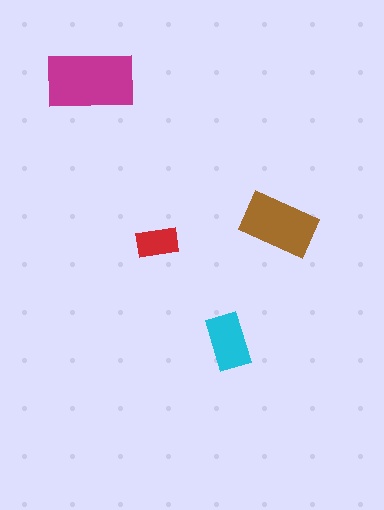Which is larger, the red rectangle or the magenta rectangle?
The magenta one.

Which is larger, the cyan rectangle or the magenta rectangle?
The magenta one.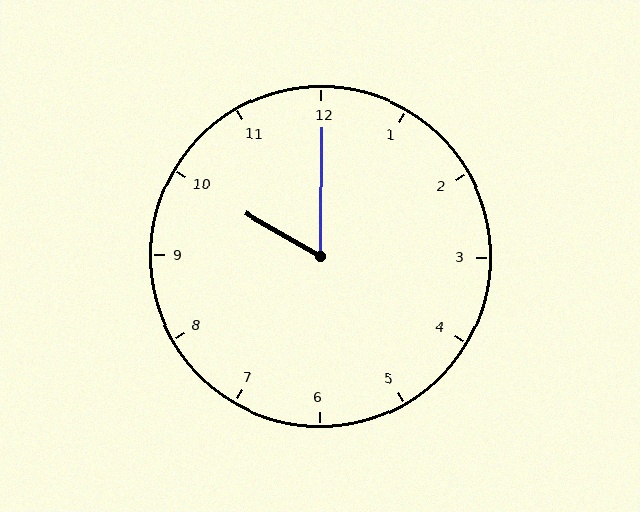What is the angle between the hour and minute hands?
Approximately 60 degrees.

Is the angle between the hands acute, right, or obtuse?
It is acute.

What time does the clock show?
10:00.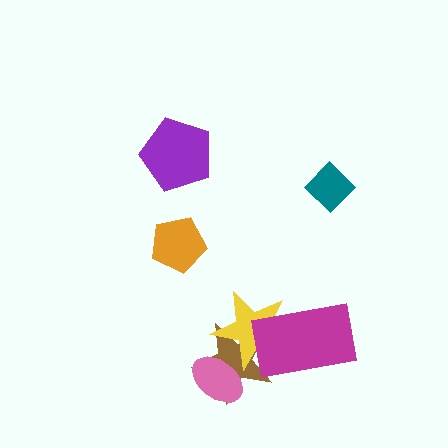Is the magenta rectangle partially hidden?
No, no other shape covers it.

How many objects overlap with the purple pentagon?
0 objects overlap with the purple pentagon.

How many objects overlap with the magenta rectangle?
2 objects overlap with the magenta rectangle.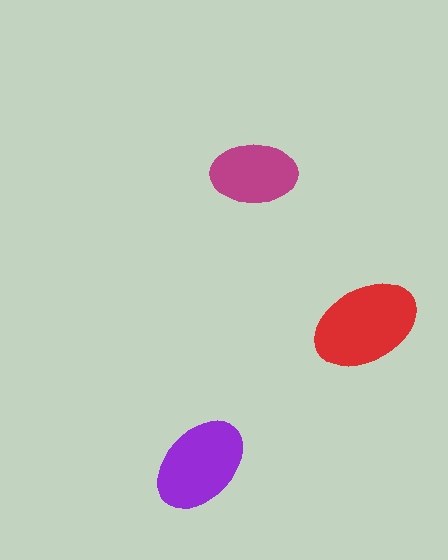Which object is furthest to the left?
The purple ellipse is leftmost.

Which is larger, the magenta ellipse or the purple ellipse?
The purple one.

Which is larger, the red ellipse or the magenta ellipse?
The red one.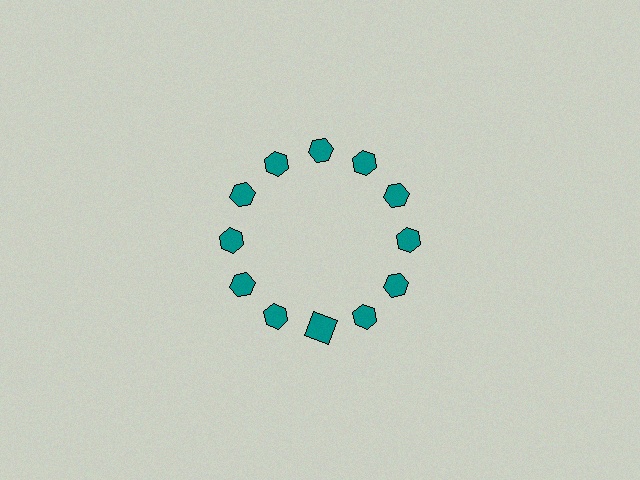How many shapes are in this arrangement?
There are 12 shapes arranged in a ring pattern.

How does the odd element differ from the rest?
It has a different shape: square instead of hexagon.